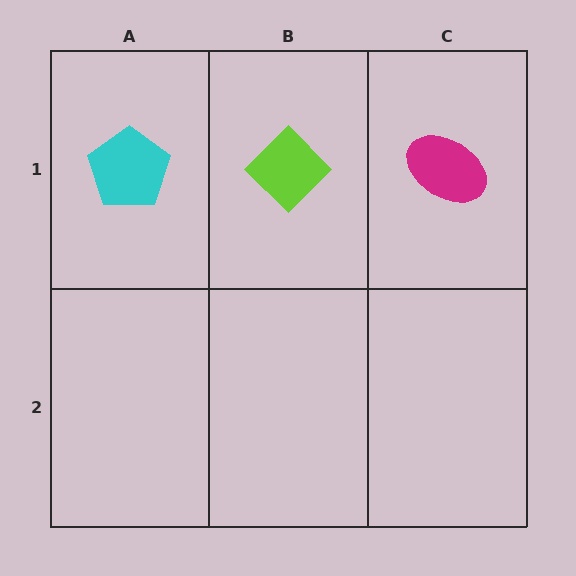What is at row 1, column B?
A lime diamond.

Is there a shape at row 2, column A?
No, that cell is empty.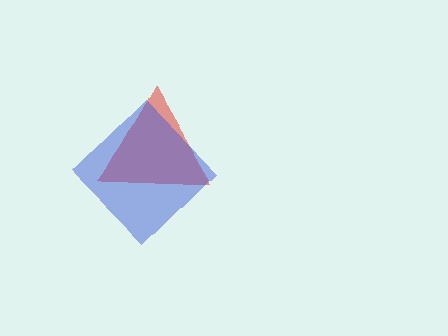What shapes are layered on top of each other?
The layered shapes are: a red triangle, a blue diamond.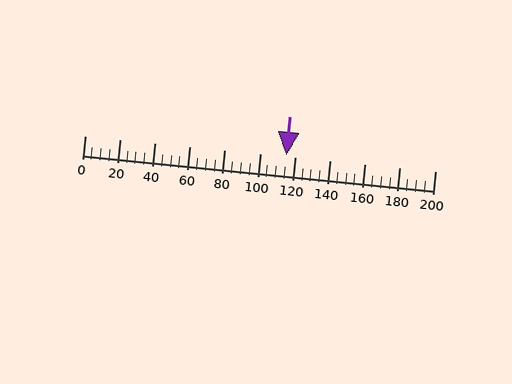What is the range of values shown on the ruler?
The ruler shows values from 0 to 200.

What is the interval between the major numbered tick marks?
The major tick marks are spaced 20 units apart.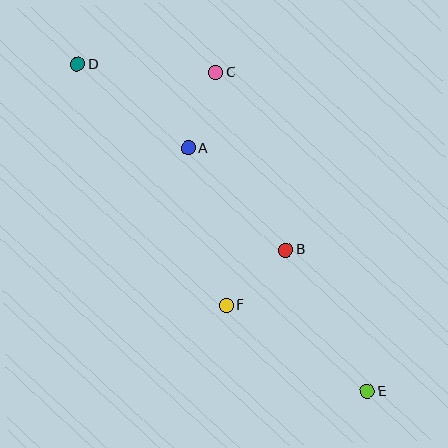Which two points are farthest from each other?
Points D and E are farthest from each other.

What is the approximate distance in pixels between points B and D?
The distance between B and D is approximately 279 pixels.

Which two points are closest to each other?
Points A and C are closest to each other.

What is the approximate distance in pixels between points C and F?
The distance between C and F is approximately 233 pixels.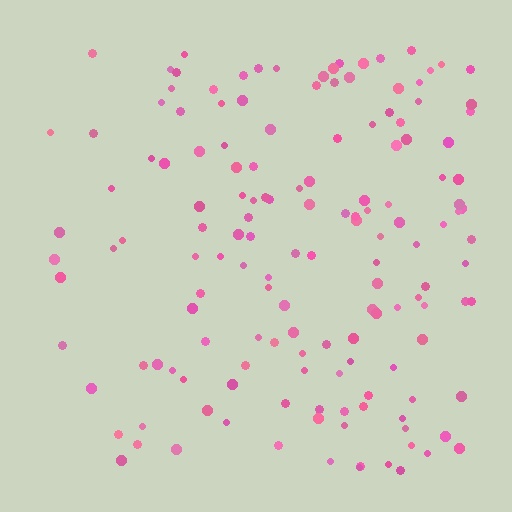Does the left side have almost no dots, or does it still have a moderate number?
Still a moderate number, just noticeably fewer than the right.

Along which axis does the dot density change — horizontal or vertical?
Horizontal.